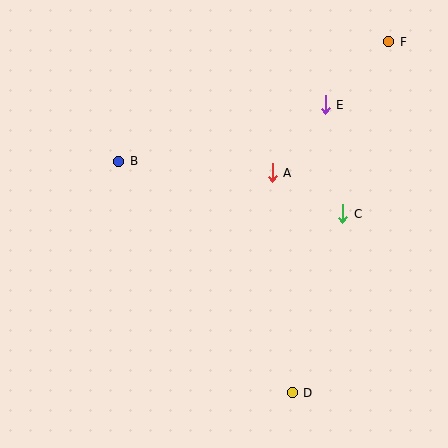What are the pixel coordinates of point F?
Point F is at (389, 42).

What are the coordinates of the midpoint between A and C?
The midpoint between A and C is at (308, 193).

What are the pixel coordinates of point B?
Point B is at (119, 161).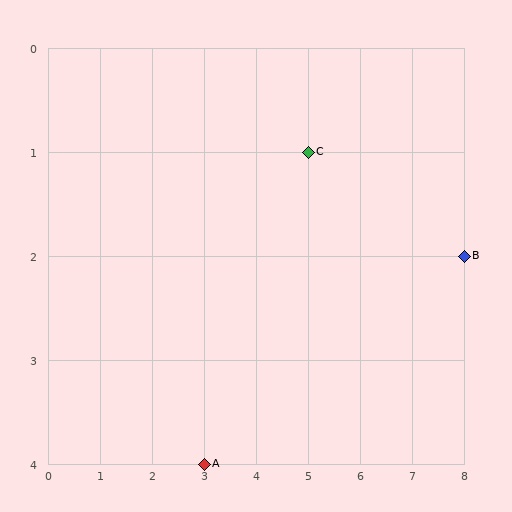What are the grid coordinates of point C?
Point C is at grid coordinates (5, 1).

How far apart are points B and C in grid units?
Points B and C are 3 columns and 1 row apart (about 3.2 grid units diagonally).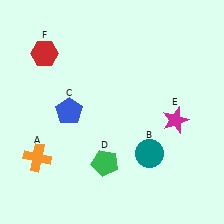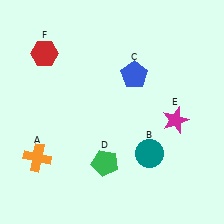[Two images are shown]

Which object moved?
The blue pentagon (C) moved right.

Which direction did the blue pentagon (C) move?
The blue pentagon (C) moved right.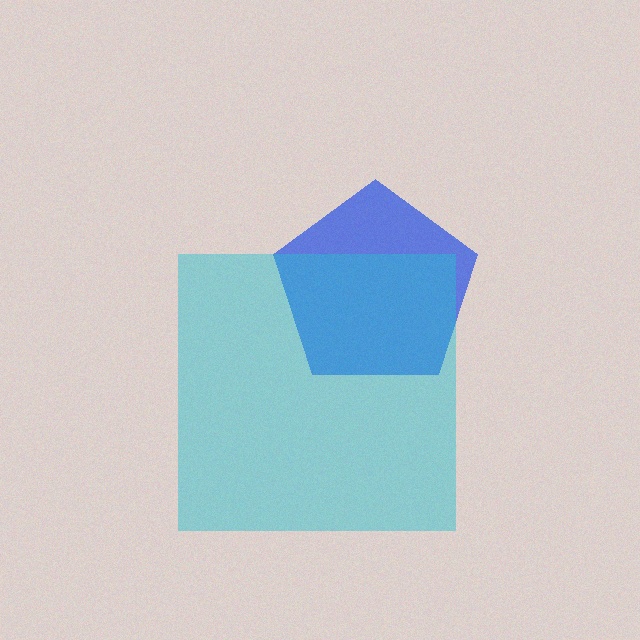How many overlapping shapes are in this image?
There are 2 overlapping shapes in the image.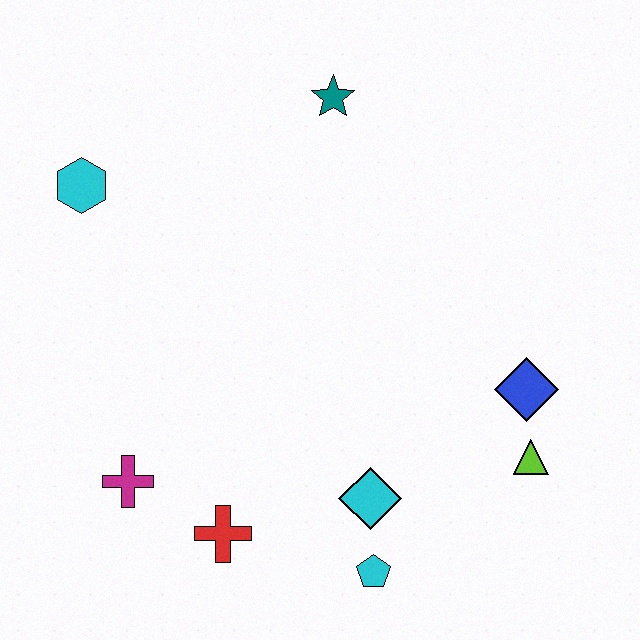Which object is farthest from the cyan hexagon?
The lime triangle is farthest from the cyan hexagon.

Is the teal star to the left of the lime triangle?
Yes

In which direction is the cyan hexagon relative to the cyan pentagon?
The cyan hexagon is above the cyan pentagon.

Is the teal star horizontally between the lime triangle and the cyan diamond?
No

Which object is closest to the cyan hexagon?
The teal star is closest to the cyan hexagon.